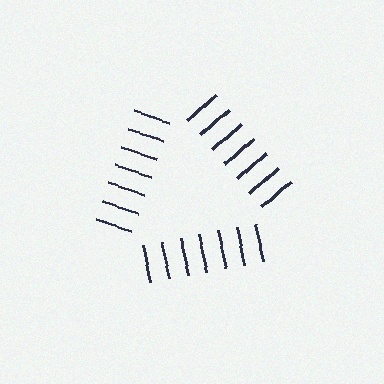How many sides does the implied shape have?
3 sides — the line-ends trace a triangle.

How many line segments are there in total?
21 — 7 along each of the 3 edges.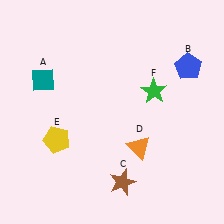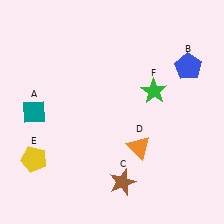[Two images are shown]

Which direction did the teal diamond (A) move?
The teal diamond (A) moved down.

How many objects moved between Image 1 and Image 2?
2 objects moved between the two images.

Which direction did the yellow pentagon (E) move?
The yellow pentagon (E) moved left.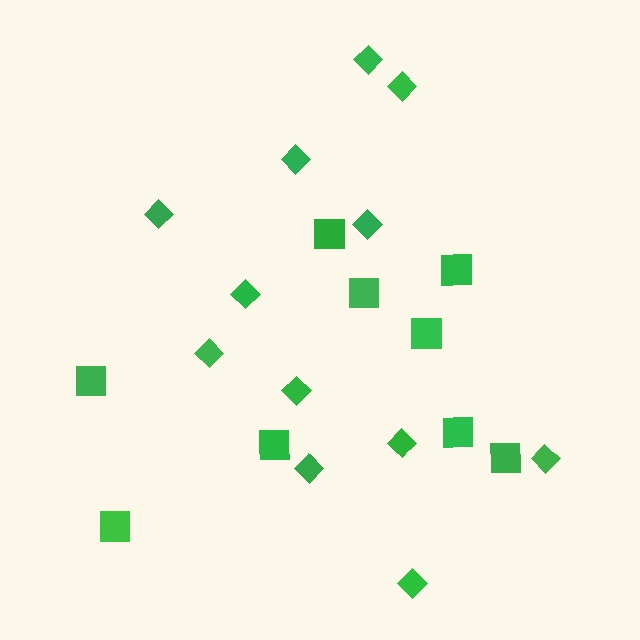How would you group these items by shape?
There are 2 groups: one group of diamonds (12) and one group of squares (9).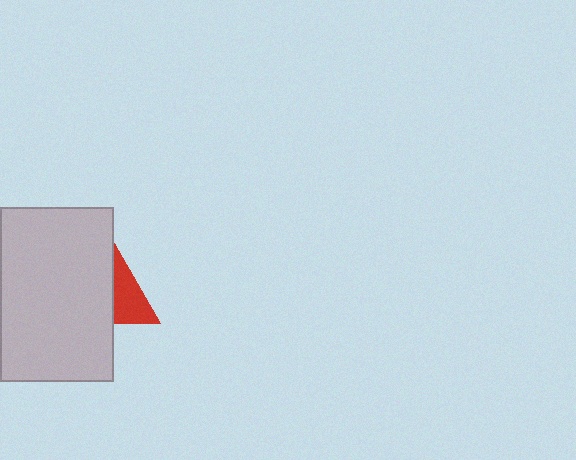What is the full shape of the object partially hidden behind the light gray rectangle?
The partially hidden object is a red triangle.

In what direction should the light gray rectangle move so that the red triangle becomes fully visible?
The light gray rectangle should move left. That is the shortest direction to clear the overlap and leave the red triangle fully visible.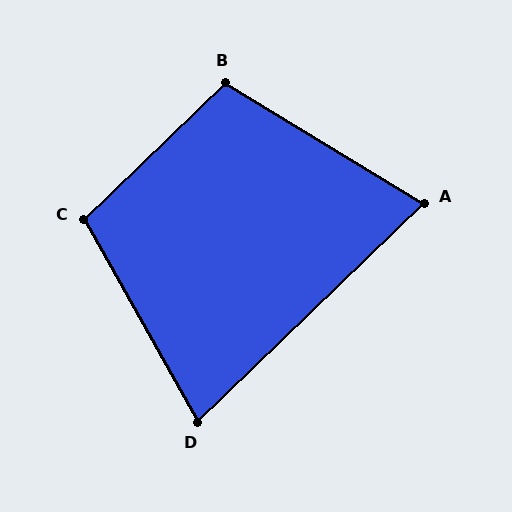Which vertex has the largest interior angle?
C, at approximately 105 degrees.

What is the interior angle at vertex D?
Approximately 75 degrees (acute).